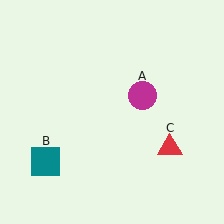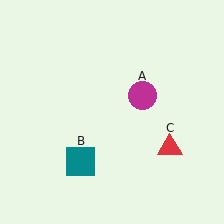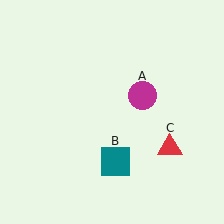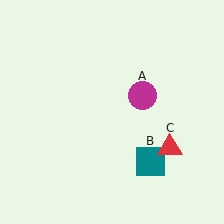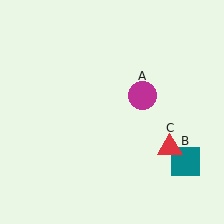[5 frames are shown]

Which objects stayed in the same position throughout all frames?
Magenta circle (object A) and red triangle (object C) remained stationary.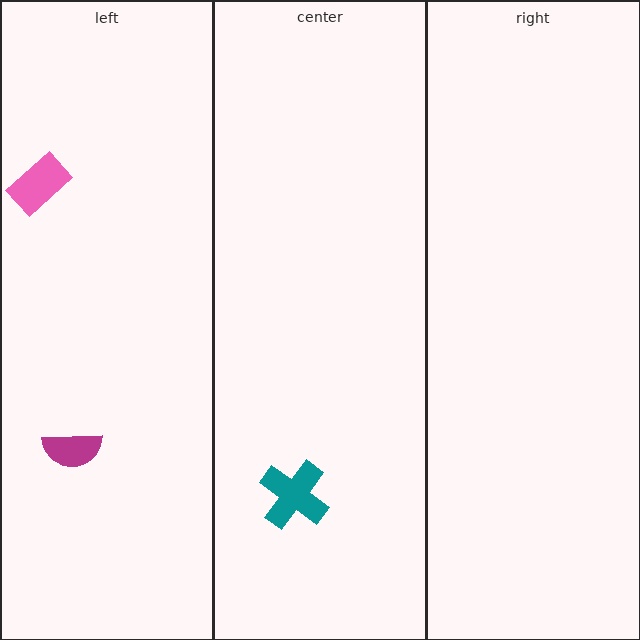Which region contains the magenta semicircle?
The left region.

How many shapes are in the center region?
1.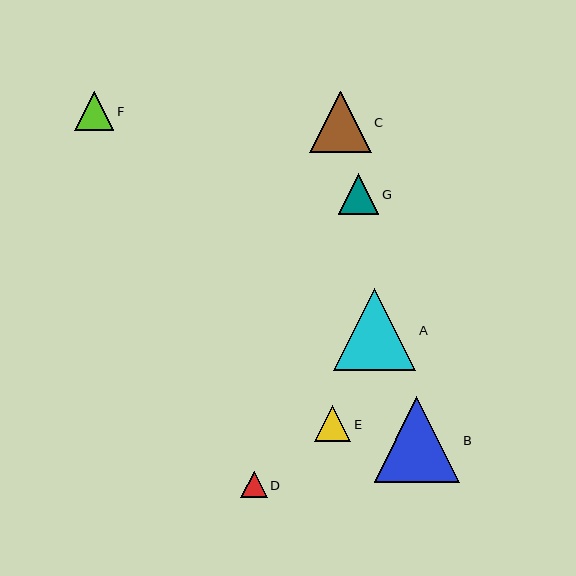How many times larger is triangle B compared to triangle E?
Triangle B is approximately 2.4 times the size of triangle E.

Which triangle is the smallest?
Triangle D is the smallest with a size of approximately 27 pixels.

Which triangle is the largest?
Triangle B is the largest with a size of approximately 86 pixels.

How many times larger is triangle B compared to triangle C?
Triangle B is approximately 1.4 times the size of triangle C.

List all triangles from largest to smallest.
From largest to smallest: B, A, C, G, F, E, D.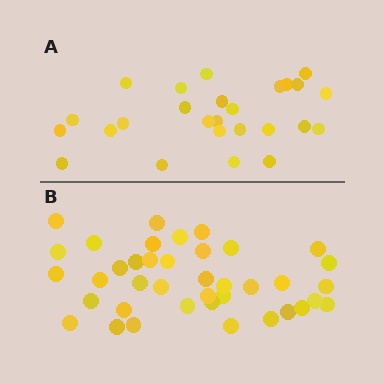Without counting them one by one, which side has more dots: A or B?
Region B (the bottom region) has more dots.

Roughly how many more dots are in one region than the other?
Region B has approximately 15 more dots than region A.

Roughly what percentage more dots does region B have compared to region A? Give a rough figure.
About 50% more.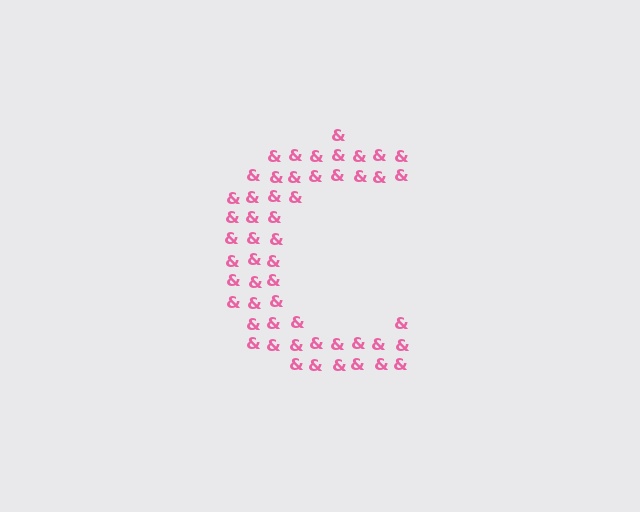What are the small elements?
The small elements are ampersands.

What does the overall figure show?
The overall figure shows the letter C.